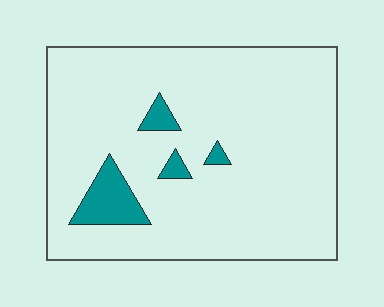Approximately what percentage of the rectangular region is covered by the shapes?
Approximately 10%.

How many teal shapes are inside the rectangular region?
4.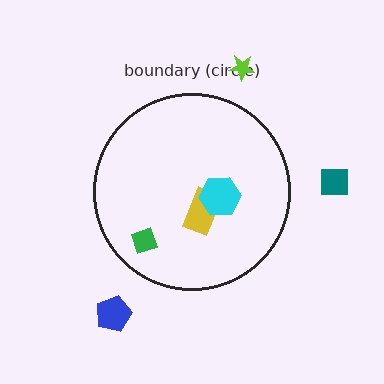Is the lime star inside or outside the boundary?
Outside.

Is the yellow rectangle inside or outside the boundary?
Inside.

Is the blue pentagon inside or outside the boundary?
Outside.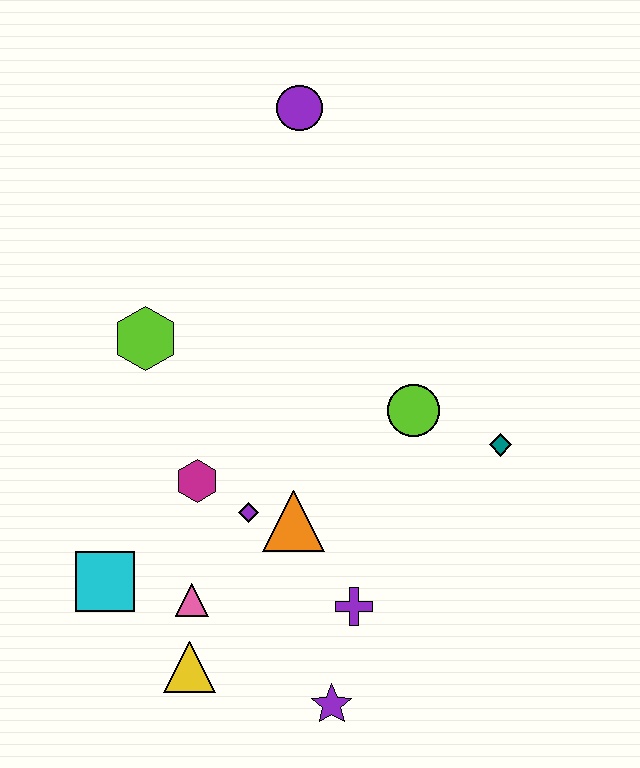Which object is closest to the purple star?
The purple cross is closest to the purple star.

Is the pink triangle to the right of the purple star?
No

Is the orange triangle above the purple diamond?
No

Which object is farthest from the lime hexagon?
The purple star is farthest from the lime hexagon.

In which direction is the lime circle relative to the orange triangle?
The lime circle is to the right of the orange triangle.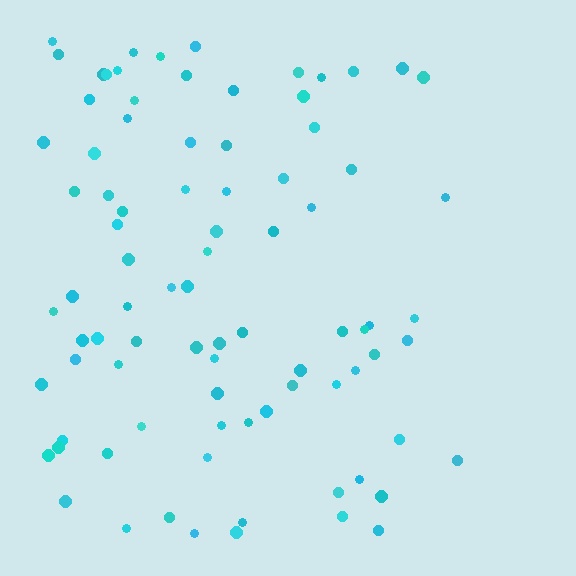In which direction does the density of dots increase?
From right to left, with the left side densest.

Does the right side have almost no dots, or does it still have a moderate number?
Still a moderate number, just noticeably fewer than the left.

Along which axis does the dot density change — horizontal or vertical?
Horizontal.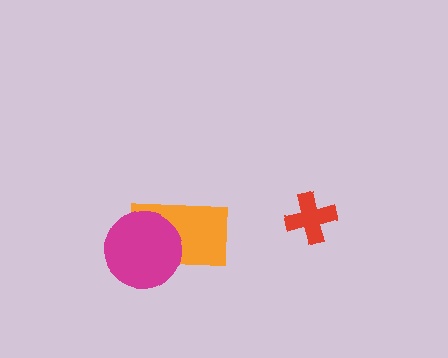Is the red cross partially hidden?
No, no other shape covers it.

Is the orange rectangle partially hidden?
Yes, it is partially covered by another shape.